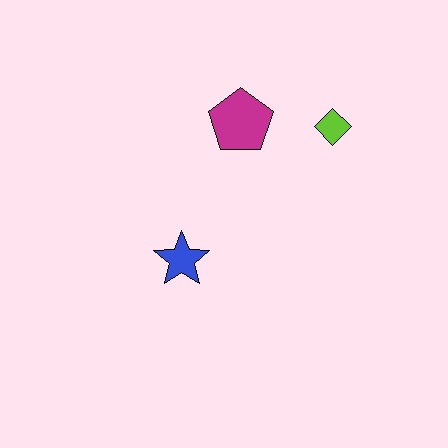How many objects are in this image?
There are 3 objects.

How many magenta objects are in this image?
There is 1 magenta object.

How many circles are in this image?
There are no circles.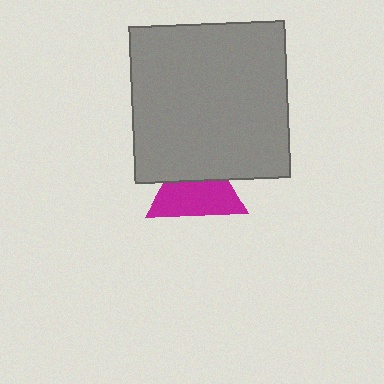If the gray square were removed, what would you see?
You would see the complete magenta triangle.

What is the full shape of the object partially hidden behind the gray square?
The partially hidden object is a magenta triangle.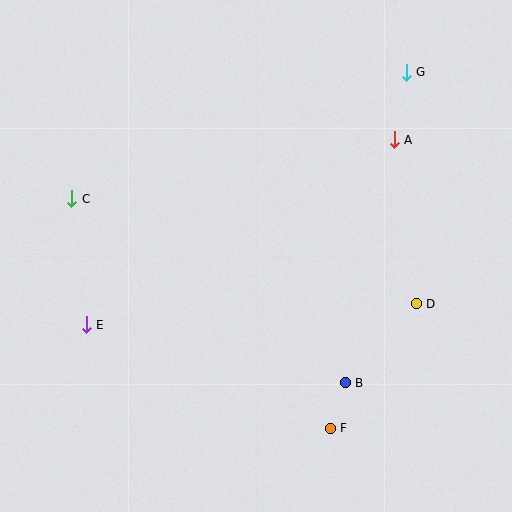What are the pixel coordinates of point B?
Point B is at (345, 383).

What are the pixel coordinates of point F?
Point F is at (330, 428).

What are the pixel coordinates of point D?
Point D is at (416, 304).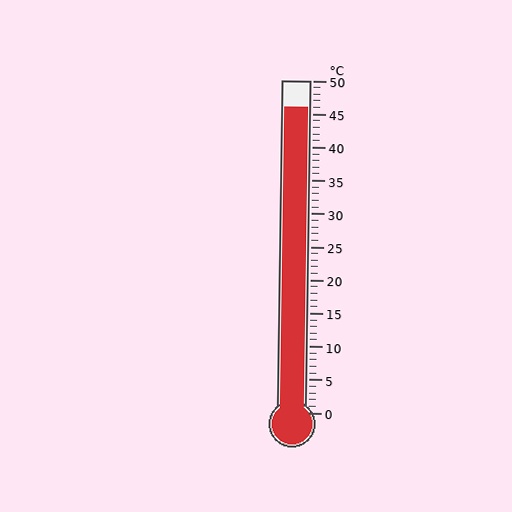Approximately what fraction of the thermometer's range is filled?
The thermometer is filled to approximately 90% of its range.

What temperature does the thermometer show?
The thermometer shows approximately 46°C.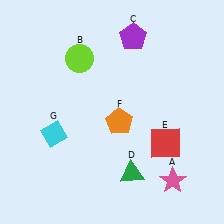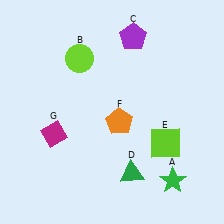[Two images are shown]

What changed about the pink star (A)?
In Image 1, A is pink. In Image 2, it changed to green.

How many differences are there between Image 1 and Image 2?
There are 3 differences between the two images.